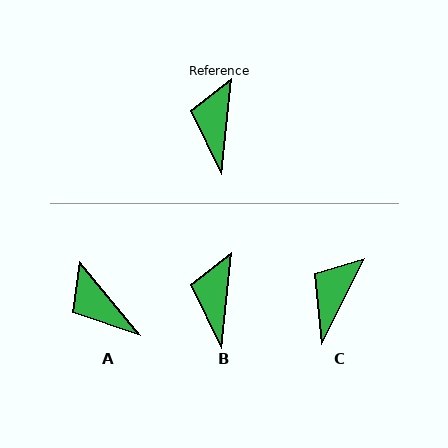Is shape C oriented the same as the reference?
No, it is off by about 21 degrees.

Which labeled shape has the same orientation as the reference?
B.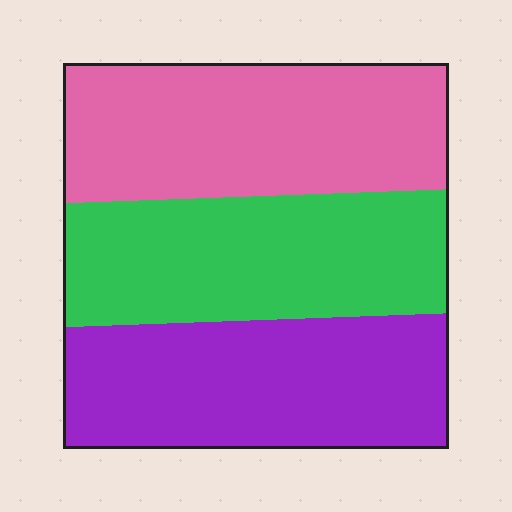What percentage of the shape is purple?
Purple covers 33% of the shape.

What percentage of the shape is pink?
Pink takes up between a quarter and a half of the shape.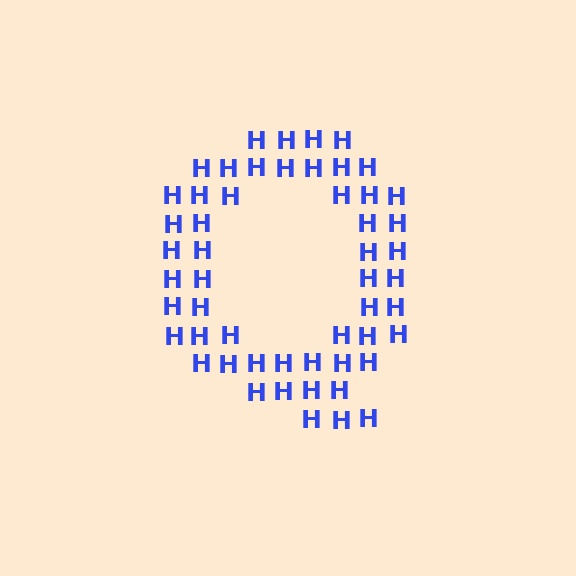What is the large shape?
The large shape is the letter Q.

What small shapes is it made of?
It is made of small letter H's.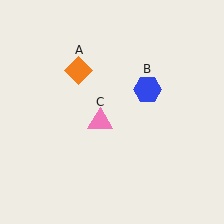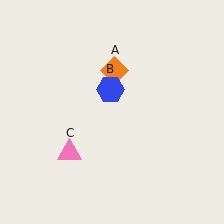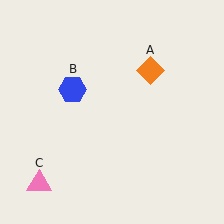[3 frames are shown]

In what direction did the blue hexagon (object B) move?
The blue hexagon (object B) moved left.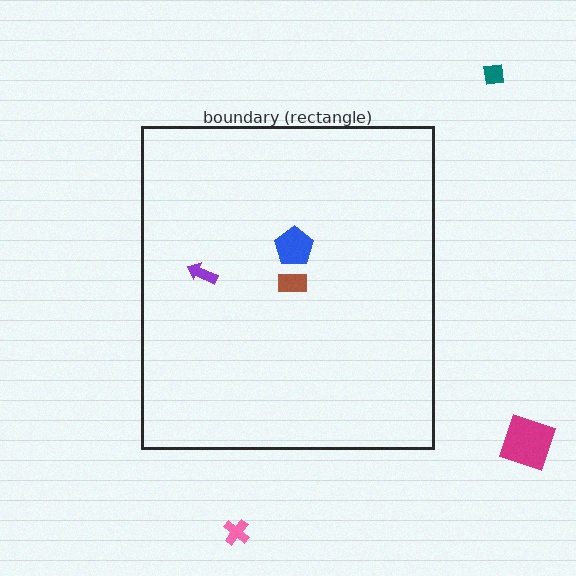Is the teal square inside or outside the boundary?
Outside.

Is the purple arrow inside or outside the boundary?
Inside.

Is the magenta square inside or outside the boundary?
Outside.